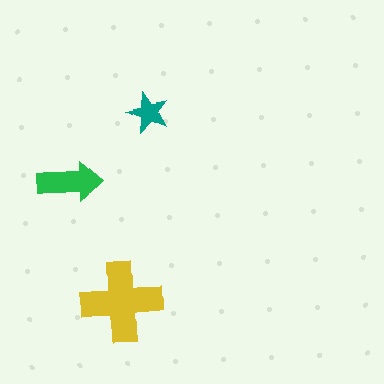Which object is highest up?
The teal star is topmost.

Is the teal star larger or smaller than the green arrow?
Smaller.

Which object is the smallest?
The teal star.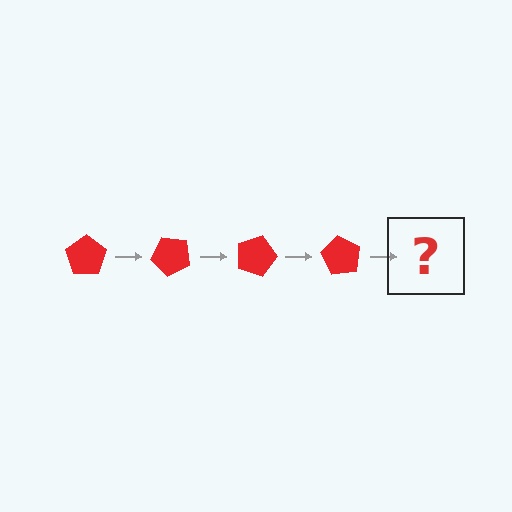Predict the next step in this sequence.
The next step is a red pentagon rotated 180 degrees.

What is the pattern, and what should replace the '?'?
The pattern is that the pentagon rotates 45 degrees each step. The '?' should be a red pentagon rotated 180 degrees.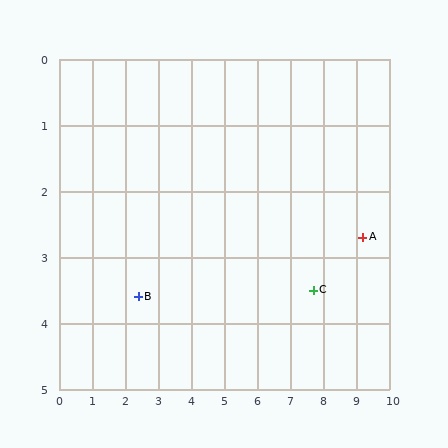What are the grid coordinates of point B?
Point B is at approximately (2.4, 3.6).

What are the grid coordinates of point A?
Point A is at approximately (9.2, 2.7).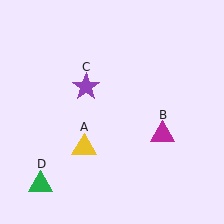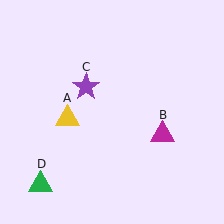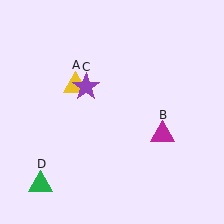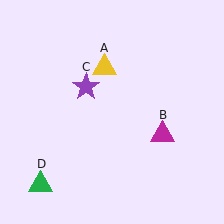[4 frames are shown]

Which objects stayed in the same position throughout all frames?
Magenta triangle (object B) and purple star (object C) and green triangle (object D) remained stationary.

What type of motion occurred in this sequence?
The yellow triangle (object A) rotated clockwise around the center of the scene.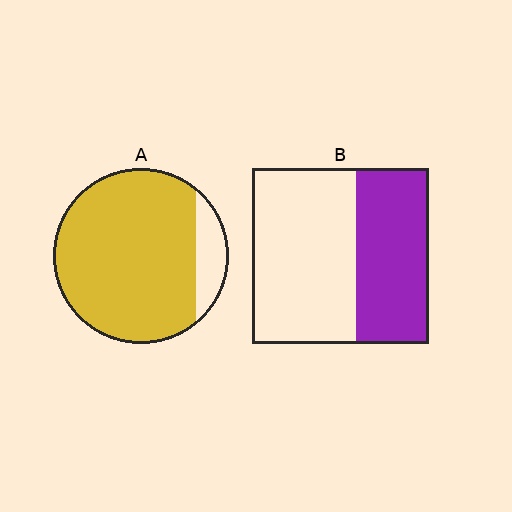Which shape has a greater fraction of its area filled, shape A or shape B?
Shape A.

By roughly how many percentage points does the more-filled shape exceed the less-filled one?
By roughly 45 percentage points (A over B).